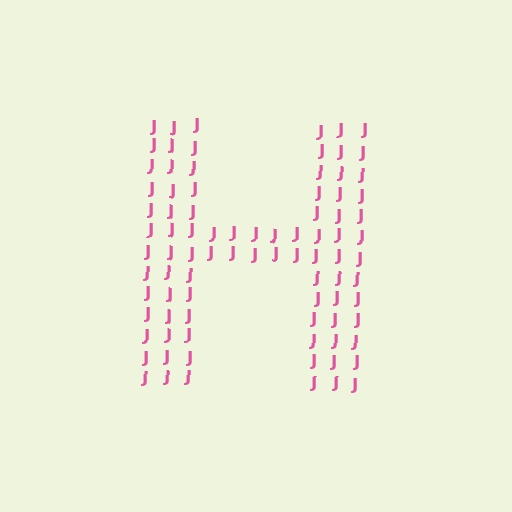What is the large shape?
The large shape is the letter H.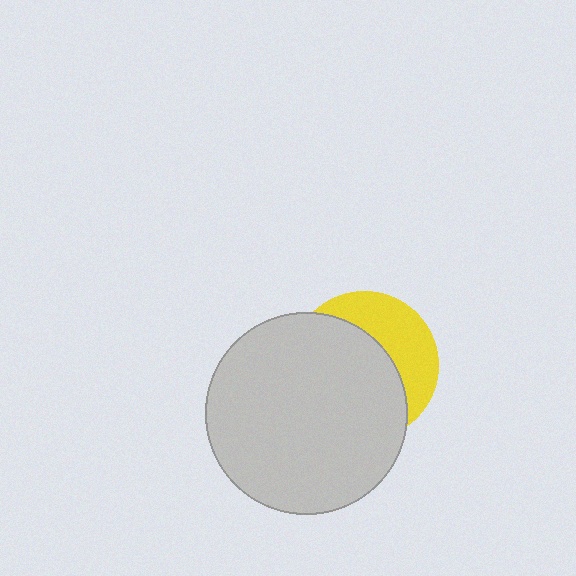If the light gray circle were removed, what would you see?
You would see the complete yellow circle.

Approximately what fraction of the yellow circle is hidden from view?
Roughly 64% of the yellow circle is hidden behind the light gray circle.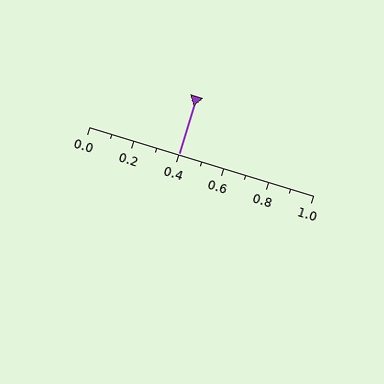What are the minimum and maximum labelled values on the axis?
The axis runs from 0.0 to 1.0.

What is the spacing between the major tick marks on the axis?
The major ticks are spaced 0.2 apart.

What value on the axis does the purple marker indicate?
The marker indicates approximately 0.4.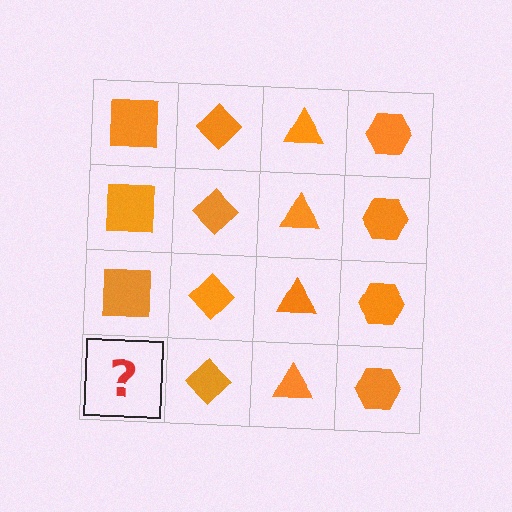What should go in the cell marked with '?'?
The missing cell should contain an orange square.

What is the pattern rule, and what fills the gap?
The rule is that each column has a consistent shape. The gap should be filled with an orange square.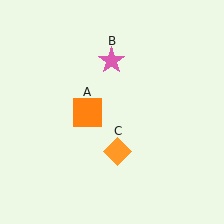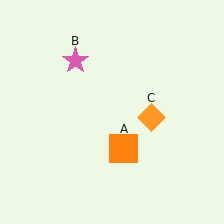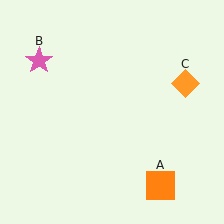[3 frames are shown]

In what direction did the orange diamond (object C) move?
The orange diamond (object C) moved up and to the right.